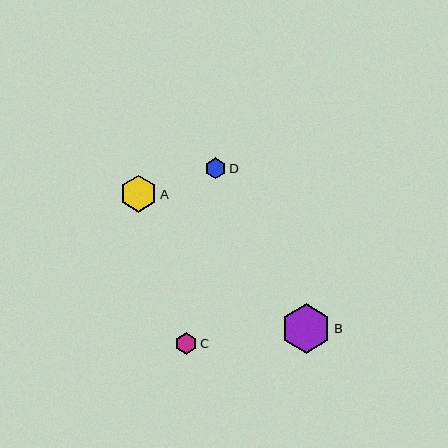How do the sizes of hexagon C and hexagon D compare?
Hexagon C and hexagon D are approximately the same size.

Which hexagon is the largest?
Hexagon B is the largest with a size of approximately 50 pixels.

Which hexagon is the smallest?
Hexagon D is the smallest with a size of approximately 21 pixels.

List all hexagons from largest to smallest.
From largest to smallest: B, A, C, D.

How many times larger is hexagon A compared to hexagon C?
Hexagon A is approximately 1.7 times the size of hexagon C.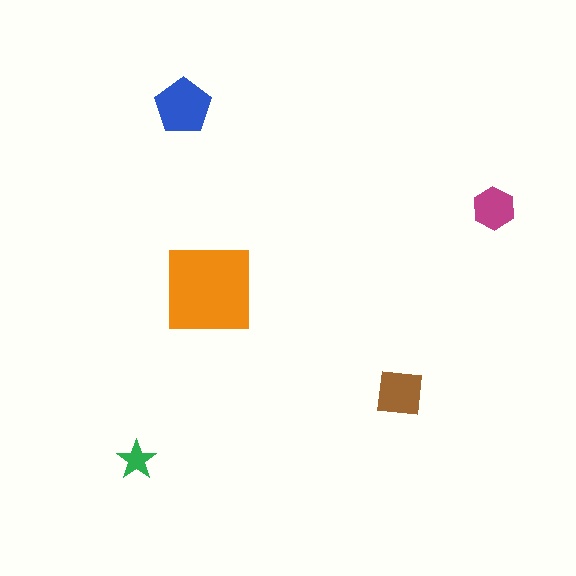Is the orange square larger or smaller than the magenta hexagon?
Larger.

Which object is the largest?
The orange square.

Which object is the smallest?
The green star.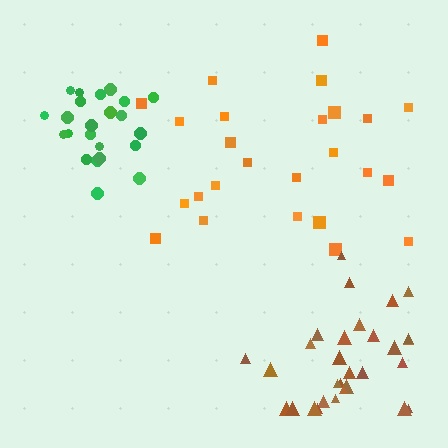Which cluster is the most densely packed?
Green.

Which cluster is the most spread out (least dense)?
Orange.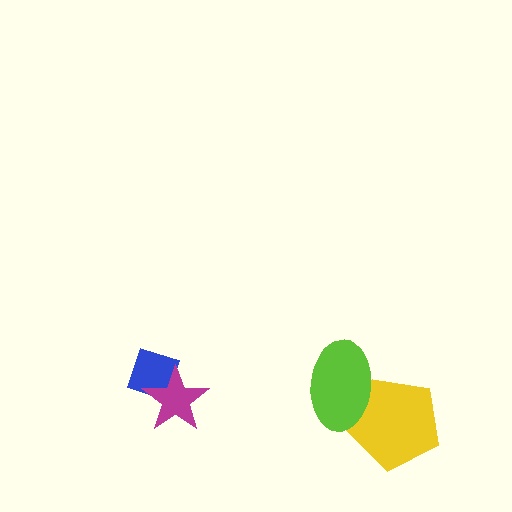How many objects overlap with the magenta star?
1 object overlaps with the magenta star.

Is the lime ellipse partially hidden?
No, no other shape covers it.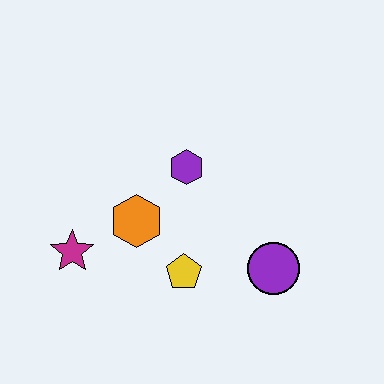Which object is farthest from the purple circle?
The magenta star is farthest from the purple circle.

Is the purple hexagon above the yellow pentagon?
Yes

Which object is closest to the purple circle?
The yellow pentagon is closest to the purple circle.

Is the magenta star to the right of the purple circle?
No